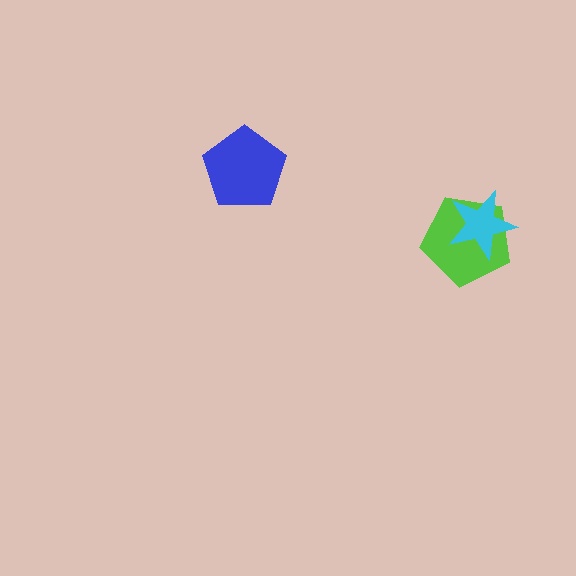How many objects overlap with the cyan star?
1 object overlaps with the cyan star.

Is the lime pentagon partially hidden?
Yes, it is partially covered by another shape.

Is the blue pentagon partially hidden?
No, no other shape covers it.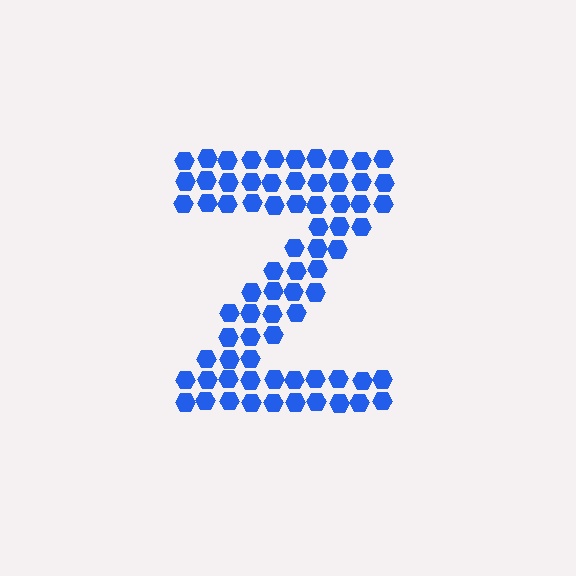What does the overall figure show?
The overall figure shows the letter Z.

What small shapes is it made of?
It is made of small hexagons.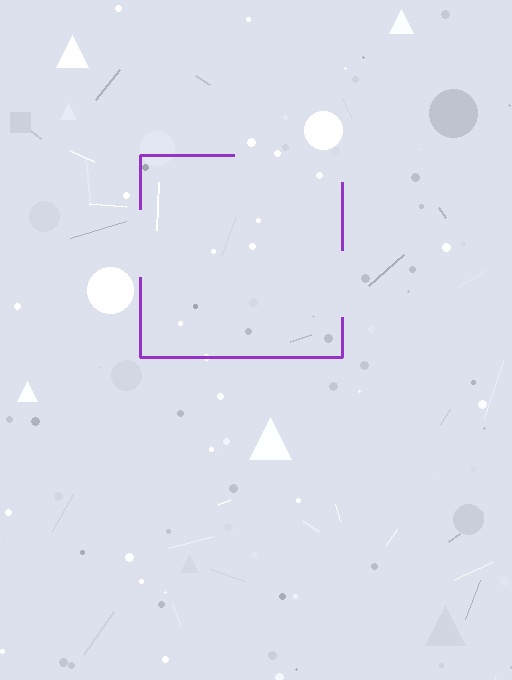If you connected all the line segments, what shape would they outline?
They would outline a square.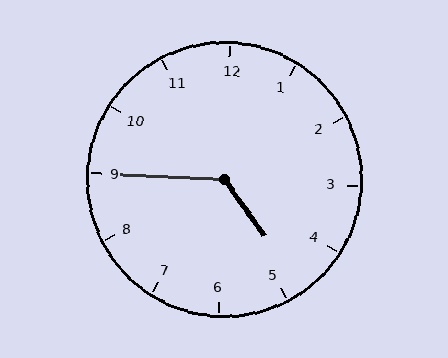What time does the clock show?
4:45.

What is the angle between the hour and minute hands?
Approximately 128 degrees.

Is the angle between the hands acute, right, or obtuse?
It is obtuse.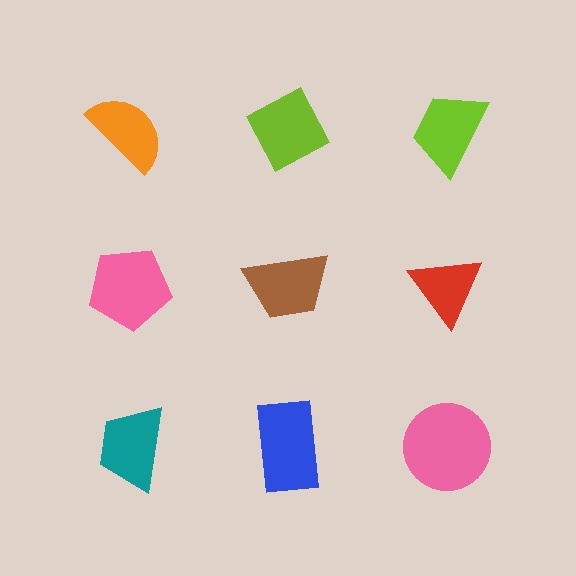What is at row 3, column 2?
A blue rectangle.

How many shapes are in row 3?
3 shapes.